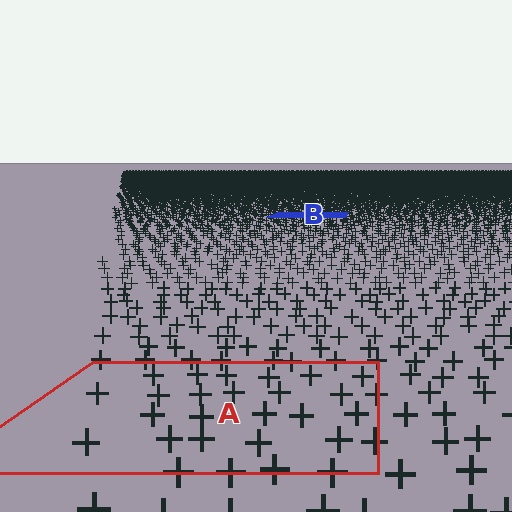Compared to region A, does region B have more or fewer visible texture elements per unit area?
Region B has more texture elements per unit area — they are packed more densely because it is farther away.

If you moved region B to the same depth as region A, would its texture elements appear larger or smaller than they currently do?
They would appear larger. At a closer depth, the same texture elements are projected at a bigger on-screen size.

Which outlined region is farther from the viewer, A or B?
Region B is farther from the viewer — the texture elements inside it appear smaller and more densely packed.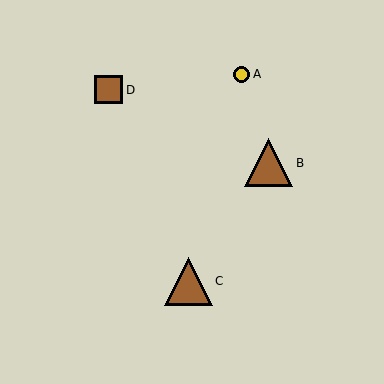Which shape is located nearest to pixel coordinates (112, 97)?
The brown square (labeled D) at (109, 90) is nearest to that location.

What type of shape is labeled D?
Shape D is a brown square.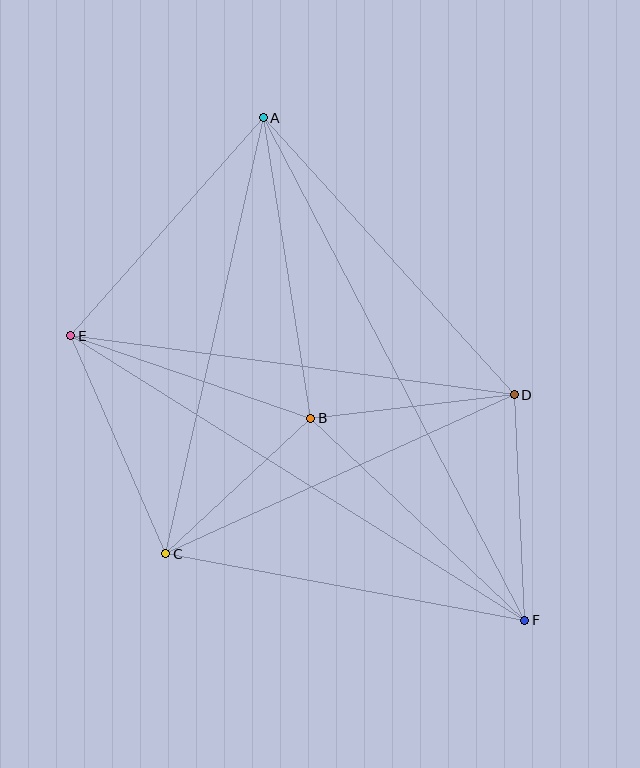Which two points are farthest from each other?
Points A and F are farthest from each other.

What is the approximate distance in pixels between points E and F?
The distance between E and F is approximately 536 pixels.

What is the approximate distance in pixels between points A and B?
The distance between A and B is approximately 304 pixels.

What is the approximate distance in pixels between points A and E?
The distance between A and E is approximately 291 pixels.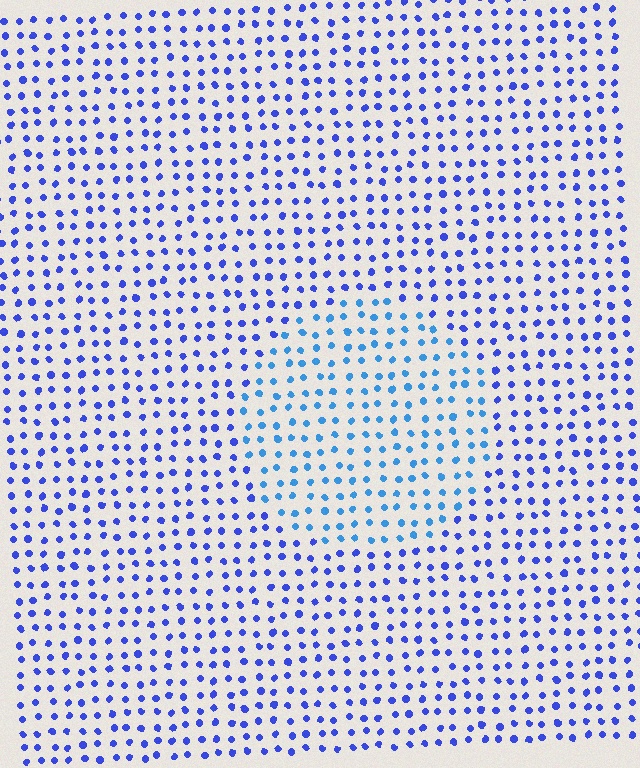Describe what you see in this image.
The image is filled with small blue elements in a uniform arrangement. A circle-shaped region is visible where the elements are tinted to a slightly different hue, forming a subtle color boundary.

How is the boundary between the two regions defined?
The boundary is defined purely by a slight shift in hue (about 28 degrees). Spacing, size, and orientation are identical on both sides.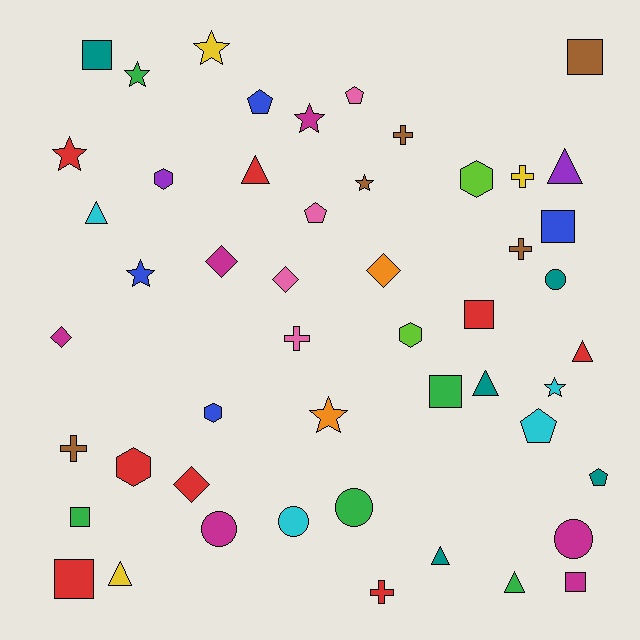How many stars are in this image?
There are 8 stars.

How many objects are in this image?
There are 50 objects.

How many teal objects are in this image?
There are 5 teal objects.